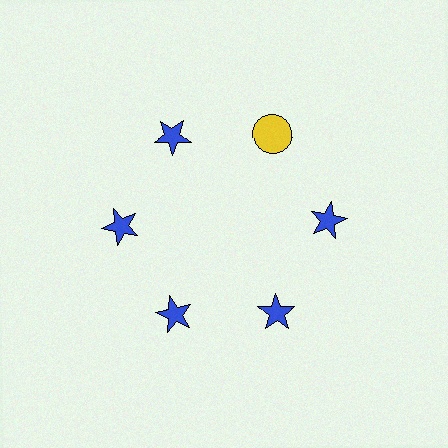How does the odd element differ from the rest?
It differs in both color (yellow instead of blue) and shape (circle instead of star).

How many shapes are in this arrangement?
There are 6 shapes arranged in a ring pattern.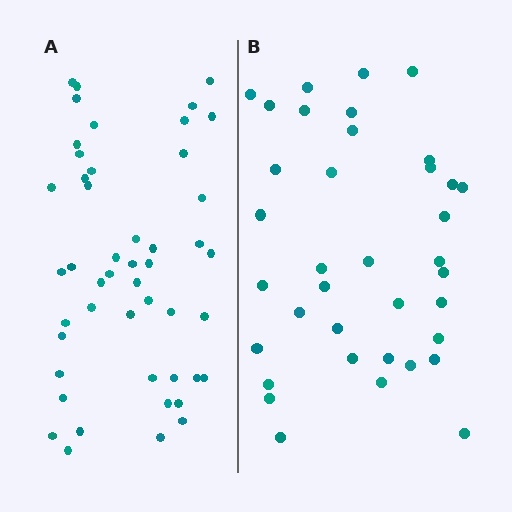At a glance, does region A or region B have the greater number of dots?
Region A (the left region) has more dots.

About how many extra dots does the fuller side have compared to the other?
Region A has roughly 12 or so more dots than region B.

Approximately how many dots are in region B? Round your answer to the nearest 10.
About 40 dots. (The exact count is 37, which rounds to 40.)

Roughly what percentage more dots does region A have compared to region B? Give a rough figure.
About 30% more.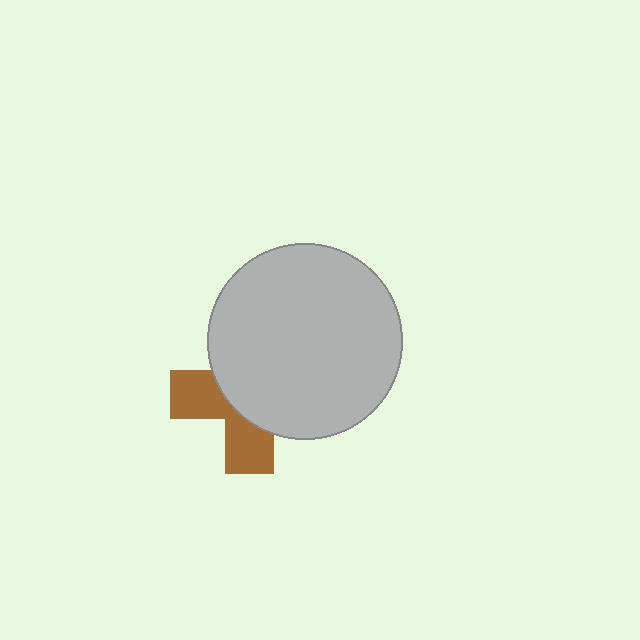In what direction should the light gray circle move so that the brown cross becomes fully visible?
The light gray circle should move toward the upper-right. That is the shortest direction to clear the overlap and leave the brown cross fully visible.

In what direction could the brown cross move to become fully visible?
The brown cross could move toward the lower-left. That would shift it out from behind the light gray circle entirely.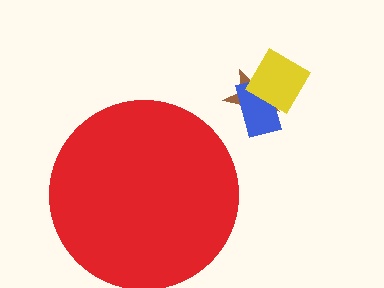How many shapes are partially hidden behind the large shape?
0 shapes are partially hidden.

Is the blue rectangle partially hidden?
No, the blue rectangle is fully visible.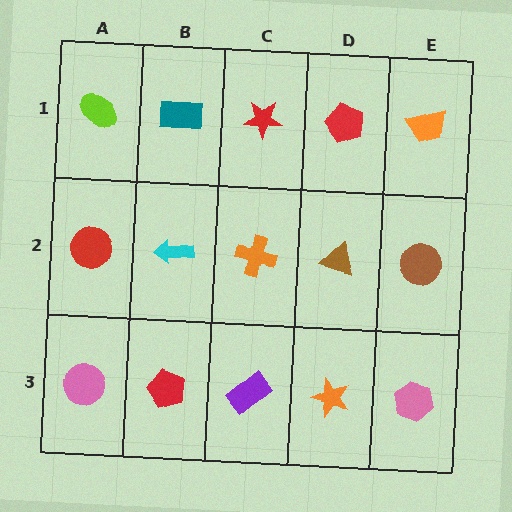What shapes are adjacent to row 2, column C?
A red star (row 1, column C), a purple rectangle (row 3, column C), a cyan arrow (row 2, column B), a brown triangle (row 2, column D).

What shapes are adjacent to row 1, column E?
A brown circle (row 2, column E), a red pentagon (row 1, column D).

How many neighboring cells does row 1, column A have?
2.